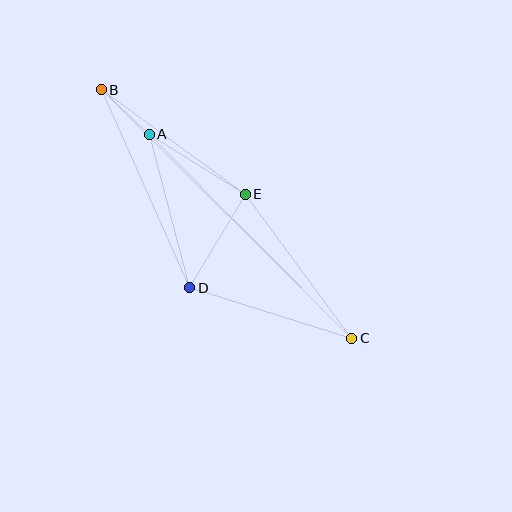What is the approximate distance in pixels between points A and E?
The distance between A and E is approximately 113 pixels.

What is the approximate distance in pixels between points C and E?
The distance between C and E is approximately 179 pixels.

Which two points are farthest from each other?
Points B and C are farthest from each other.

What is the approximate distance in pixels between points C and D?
The distance between C and D is approximately 170 pixels.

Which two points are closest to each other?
Points A and B are closest to each other.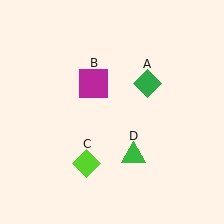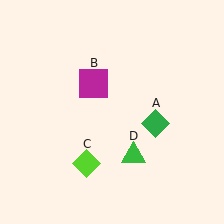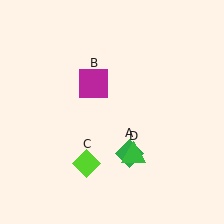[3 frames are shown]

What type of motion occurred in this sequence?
The green diamond (object A) rotated clockwise around the center of the scene.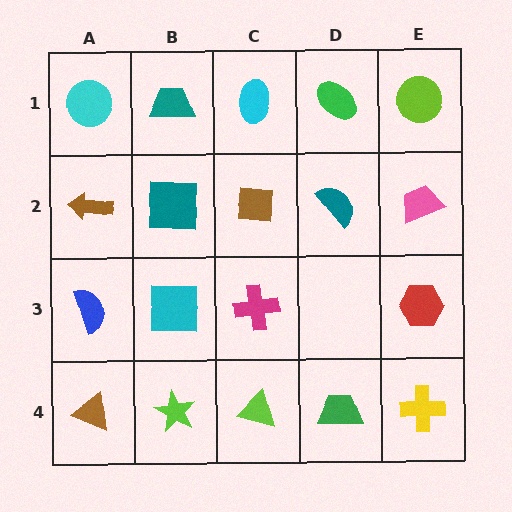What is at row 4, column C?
A lime triangle.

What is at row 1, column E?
A lime circle.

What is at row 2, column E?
A pink trapezoid.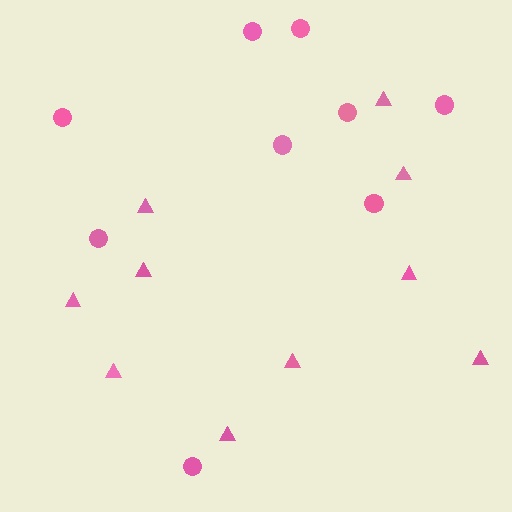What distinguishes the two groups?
There are 2 groups: one group of circles (9) and one group of triangles (10).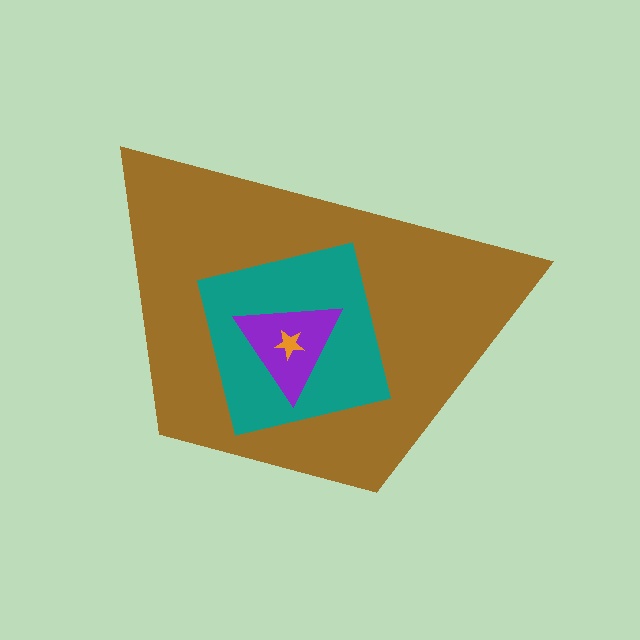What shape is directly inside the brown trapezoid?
The teal square.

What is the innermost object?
The orange star.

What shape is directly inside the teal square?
The purple triangle.